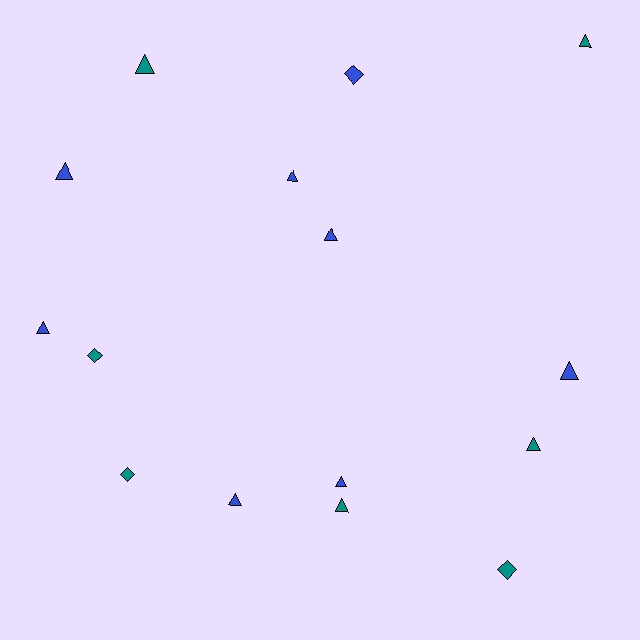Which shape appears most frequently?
Triangle, with 11 objects.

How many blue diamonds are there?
There is 1 blue diamond.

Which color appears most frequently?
Blue, with 8 objects.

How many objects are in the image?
There are 15 objects.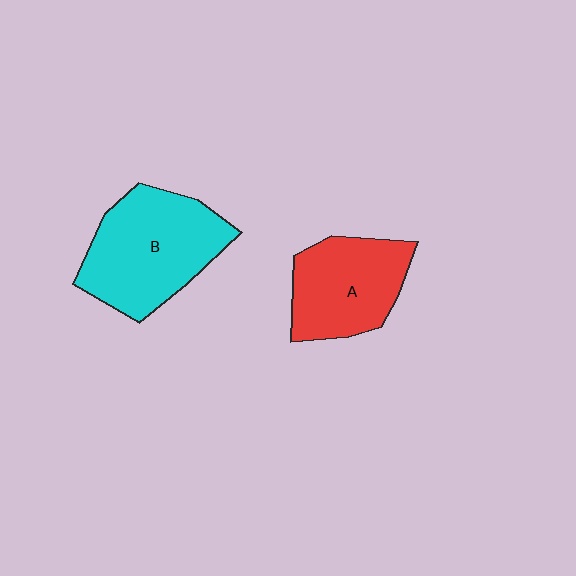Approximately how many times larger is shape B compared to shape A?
Approximately 1.3 times.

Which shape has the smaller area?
Shape A (red).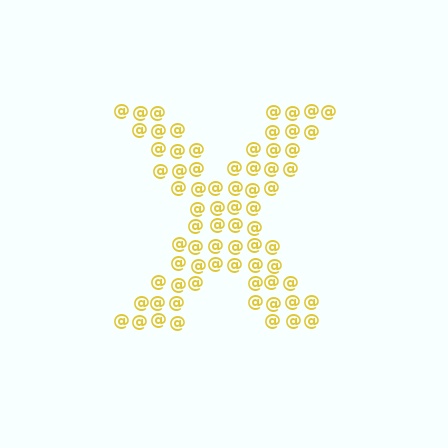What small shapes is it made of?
It is made of small at signs.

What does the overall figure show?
The overall figure shows the letter X.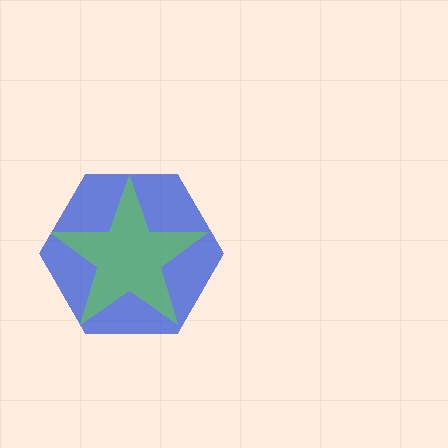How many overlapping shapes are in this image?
There are 2 overlapping shapes in the image.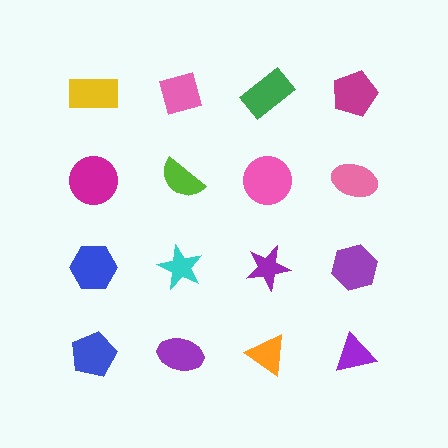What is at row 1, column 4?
A magenta pentagon.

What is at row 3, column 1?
A blue hexagon.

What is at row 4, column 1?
A blue pentagon.